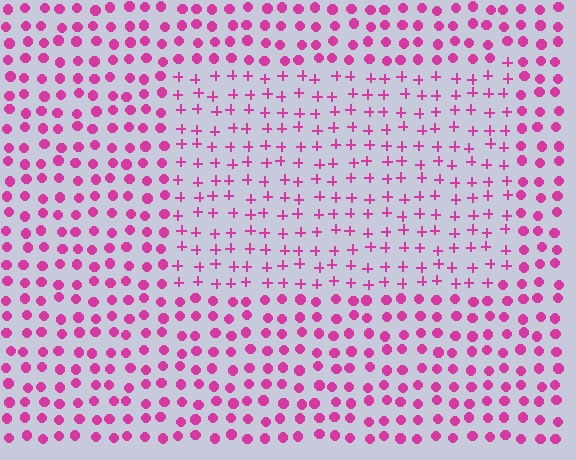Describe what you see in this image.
The image is filled with small magenta elements arranged in a uniform grid. A rectangle-shaped region contains plus signs, while the surrounding area contains circles. The boundary is defined purely by the change in element shape.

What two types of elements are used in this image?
The image uses plus signs inside the rectangle region and circles outside it.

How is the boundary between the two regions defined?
The boundary is defined by a change in element shape: plus signs inside vs. circles outside. All elements share the same color and spacing.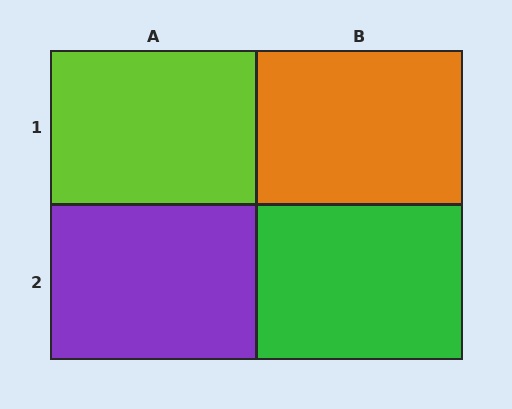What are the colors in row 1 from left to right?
Lime, orange.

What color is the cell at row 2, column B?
Green.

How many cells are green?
1 cell is green.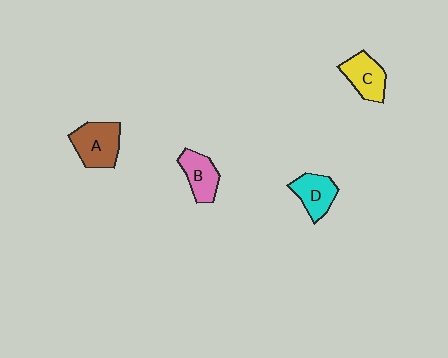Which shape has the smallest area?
Shape B (pink).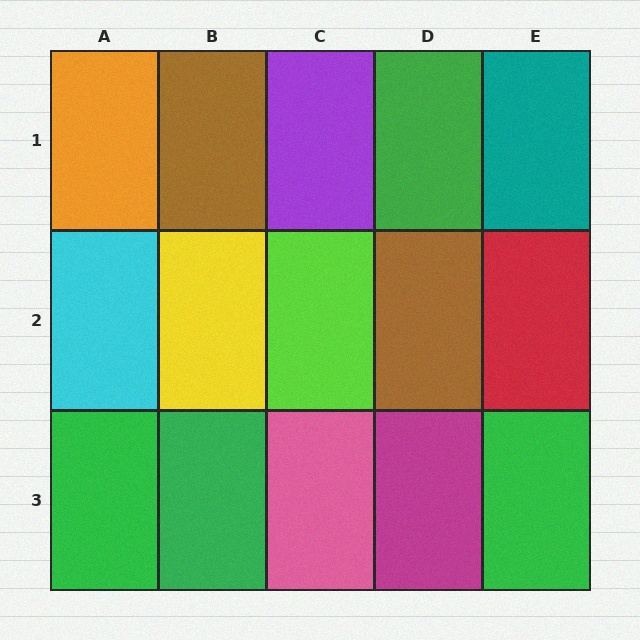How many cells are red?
1 cell is red.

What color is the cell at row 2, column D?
Brown.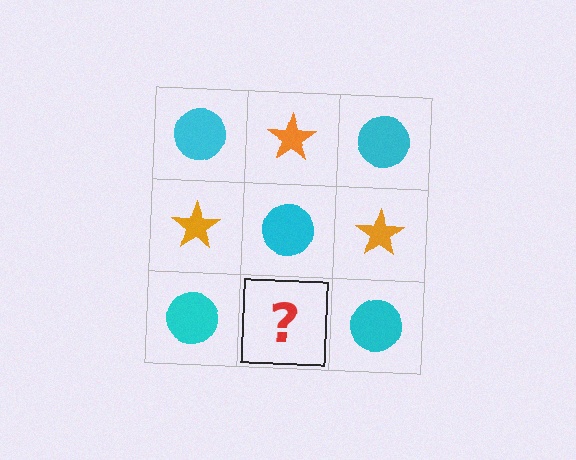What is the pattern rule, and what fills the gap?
The rule is that it alternates cyan circle and orange star in a checkerboard pattern. The gap should be filled with an orange star.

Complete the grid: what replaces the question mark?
The question mark should be replaced with an orange star.